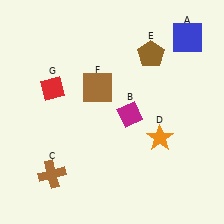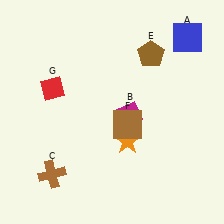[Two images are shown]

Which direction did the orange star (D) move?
The orange star (D) moved left.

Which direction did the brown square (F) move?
The brown square (F) moved down.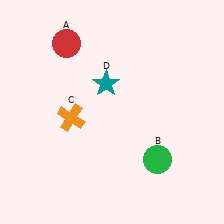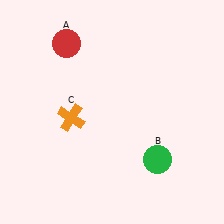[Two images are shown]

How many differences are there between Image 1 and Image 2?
There is 1 difference between the two images.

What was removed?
The teal star (D) was removed in Image 2.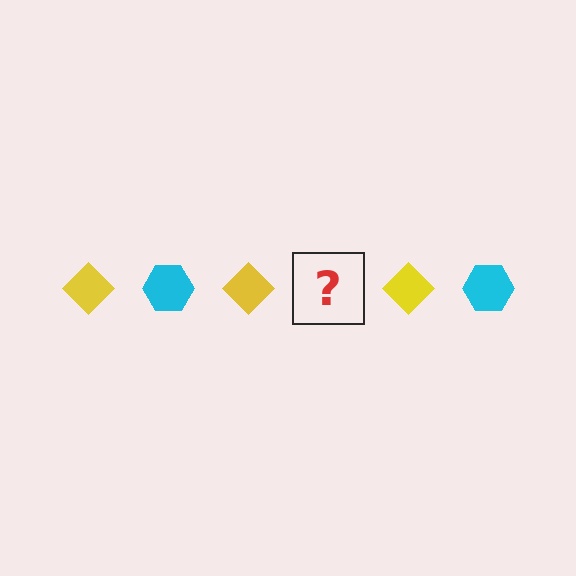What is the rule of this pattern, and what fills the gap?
The rule is that the pattern alternates between yellow diamond and cyan hexagon. The gap should be filled with a cyan hexagon.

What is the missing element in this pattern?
The missing element is a cyan hexagon.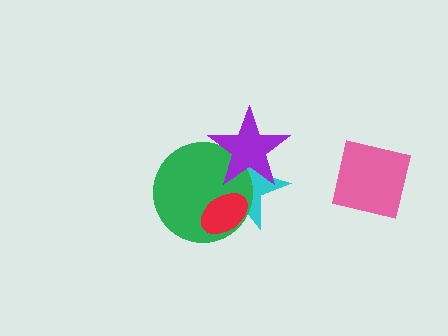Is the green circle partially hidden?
Yes, it is partially covered by another shape.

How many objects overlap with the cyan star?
3 objects overlap with the cyan star.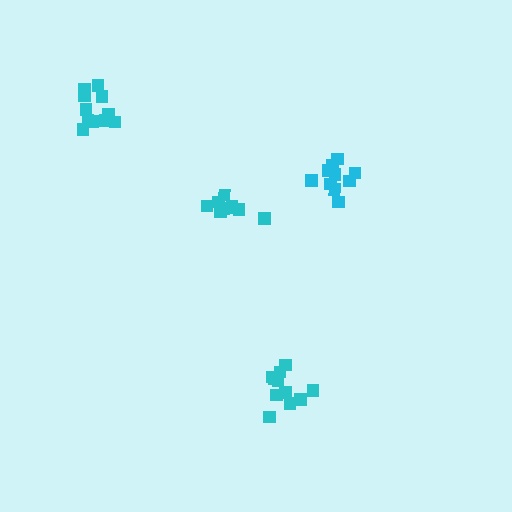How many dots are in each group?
Group 1: 9 dots, Group 2: 11 dots, Group 3: 11 dots, Group 4: 10 dots (41 total).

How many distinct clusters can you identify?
There are 4 distinct clusters.